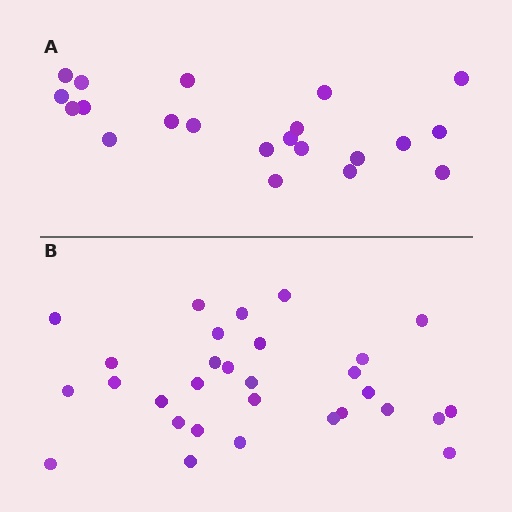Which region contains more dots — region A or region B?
Region B (the bottom region) has more dots.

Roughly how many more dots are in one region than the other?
Region B has roughly 8 or so more dots than region A.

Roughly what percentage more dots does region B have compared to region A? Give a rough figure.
About 45% more.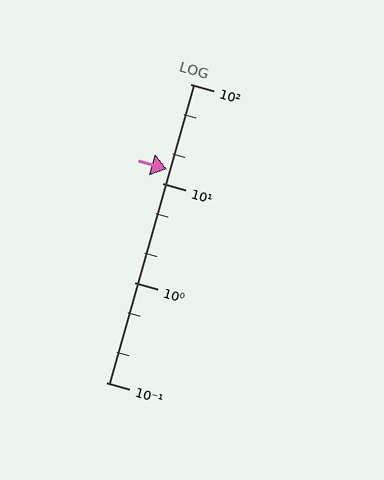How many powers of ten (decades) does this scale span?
The scale spans 3 decades, from 0.1 to 100.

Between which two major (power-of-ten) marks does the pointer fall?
The pointer is between 10 and 100.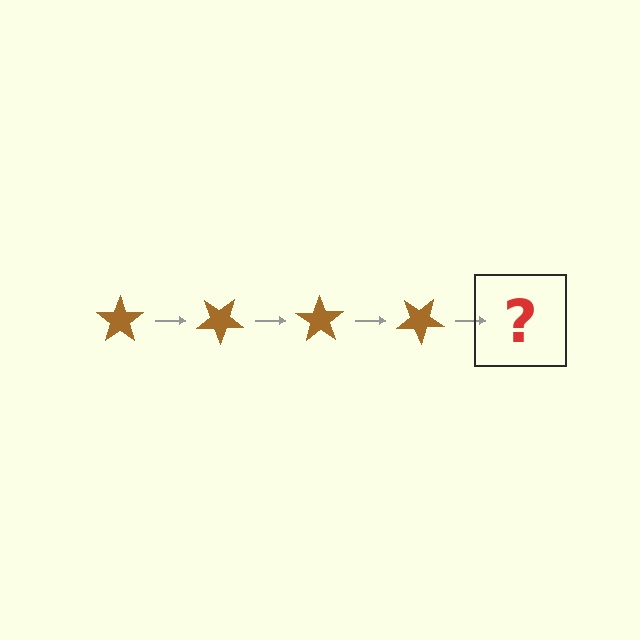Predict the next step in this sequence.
The next step is a brown star rotated 140 degrees.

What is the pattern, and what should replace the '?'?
The pattern is that the star rotates 35 degrees each step. The '?' should be a brown star rotated 140 degrees.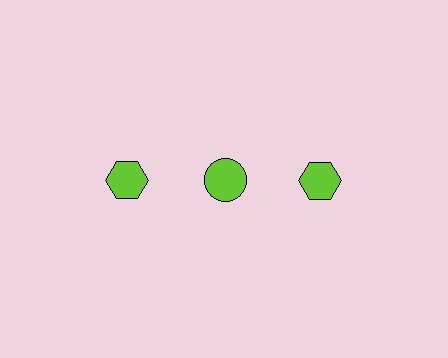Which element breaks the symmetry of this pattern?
The lime circle in the top row, second from left column breaks the symmetry. All other shapes are lime hexagons.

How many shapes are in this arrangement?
There are 3 shapes arranged in a grid pattern.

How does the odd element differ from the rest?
It has a different shape: circle instead of hexagon.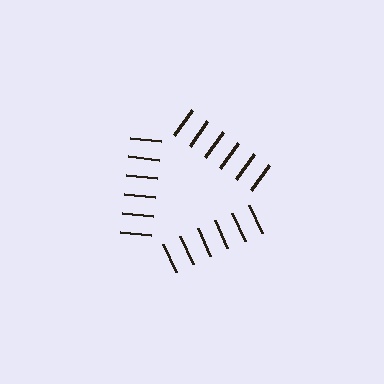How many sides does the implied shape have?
3 sides — the line-ends trace a triangle.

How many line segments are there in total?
18 — 6 along each of the 3 edges.